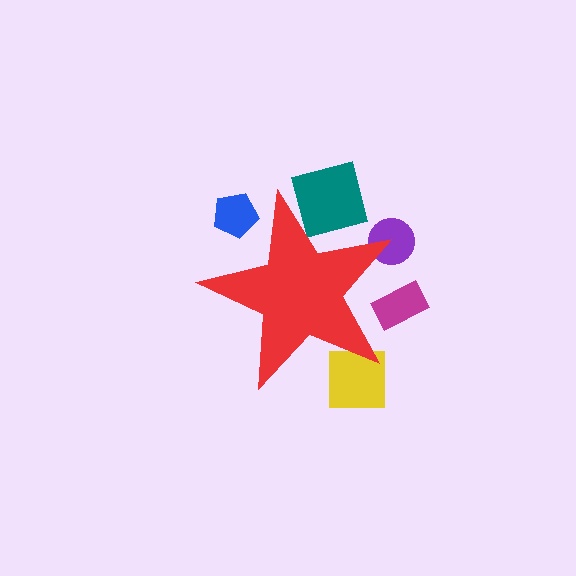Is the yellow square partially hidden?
Yes, the yellow square is partially hidden behind the red star.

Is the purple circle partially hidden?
Yes, the purple circle is partially hidden behind the red star.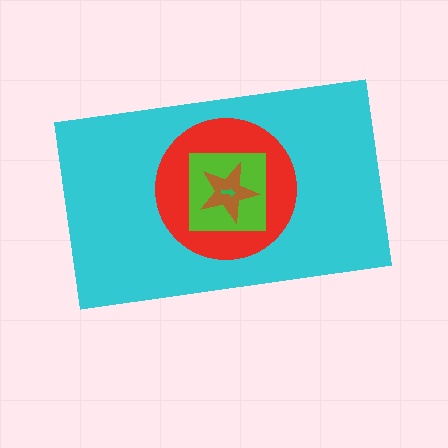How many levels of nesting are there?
5.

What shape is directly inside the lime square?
The brown star.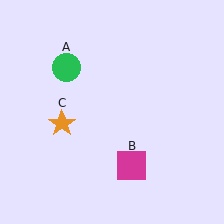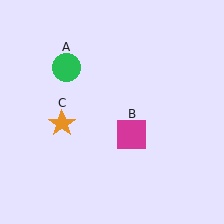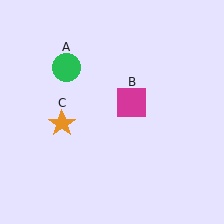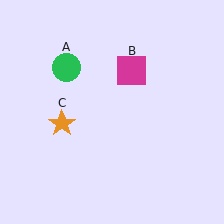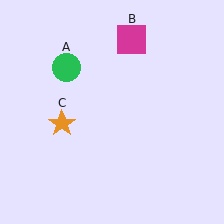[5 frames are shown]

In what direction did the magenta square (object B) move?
The magenta square (object B) moved up.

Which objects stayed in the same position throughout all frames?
Green circle (object A) and orange star (object C) remained stationary.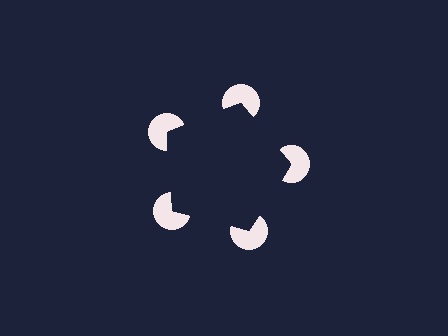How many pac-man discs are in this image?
There are 5 — one at each vertex of the illusory pentagon.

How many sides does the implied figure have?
5 sides.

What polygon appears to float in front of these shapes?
An illusory pentagon — its edges are inferred from the aligned wedge cuts in the pac-man discs, not physically drawn.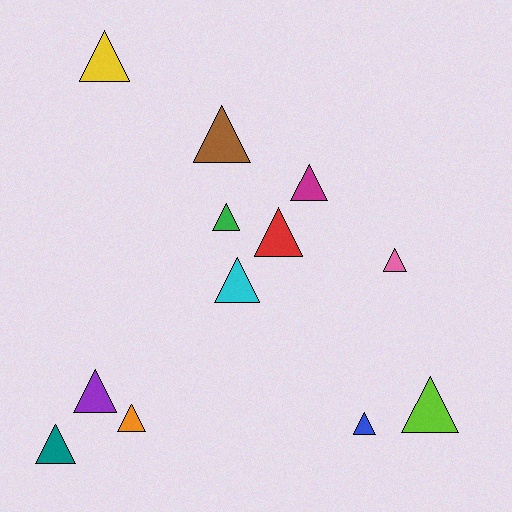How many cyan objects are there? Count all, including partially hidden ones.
There is 1 cyan object.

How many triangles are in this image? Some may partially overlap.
There are 12 triangles.